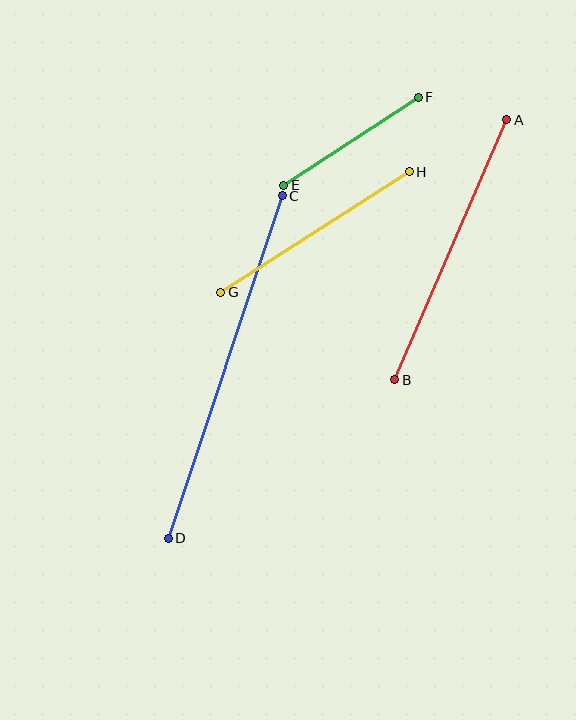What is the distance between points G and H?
The distance is approximately 224 pixels.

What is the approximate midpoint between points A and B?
The midpoint is at approximately (451, 250) pixels.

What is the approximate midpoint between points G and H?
The midpoint is at approximately (315, 232) pixels.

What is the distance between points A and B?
The distance is approximately 283 pixels.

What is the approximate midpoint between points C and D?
The midpoint is at approximately (225, 367) pixels.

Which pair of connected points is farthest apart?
Points C and D are farthest apart.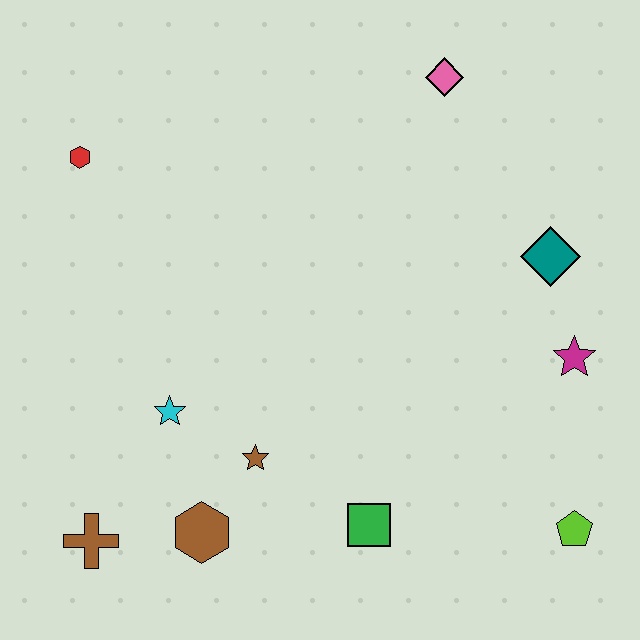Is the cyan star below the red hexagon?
Yes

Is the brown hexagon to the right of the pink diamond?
No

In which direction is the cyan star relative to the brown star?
The cyan star is to the left of the brown star.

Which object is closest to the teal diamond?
The magenta star is closest to the teal diamond.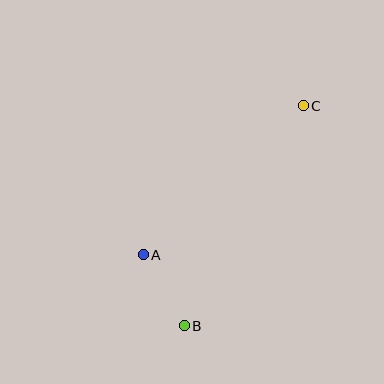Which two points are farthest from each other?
Points B and C are farthest from each other.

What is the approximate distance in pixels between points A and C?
The distance between A and C is approximately 219 pixels.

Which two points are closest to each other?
Points A and B are closest to each other.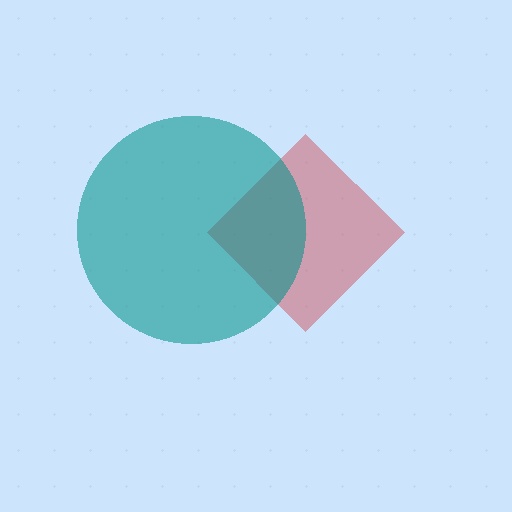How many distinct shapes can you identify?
There are 2 distinct shapes: a red diamond, a teal circle.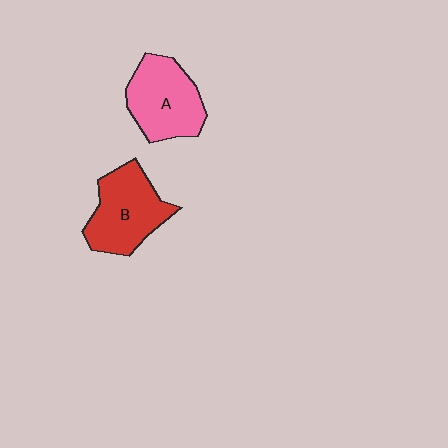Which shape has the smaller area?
Shape A (pink).